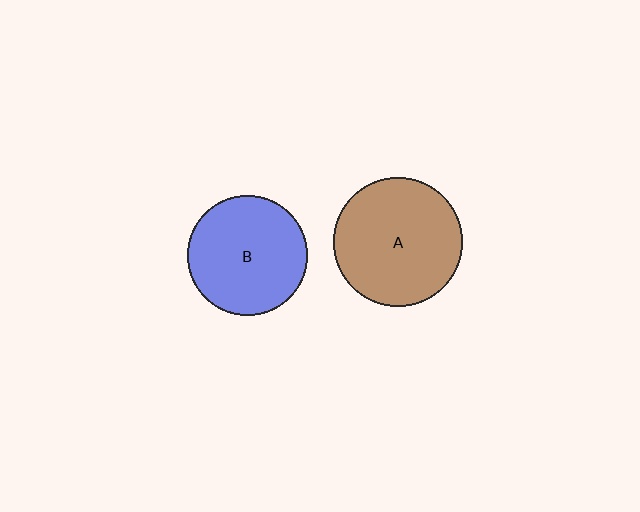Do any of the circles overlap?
No, none of the circles overlap.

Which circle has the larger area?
Circle A (brown).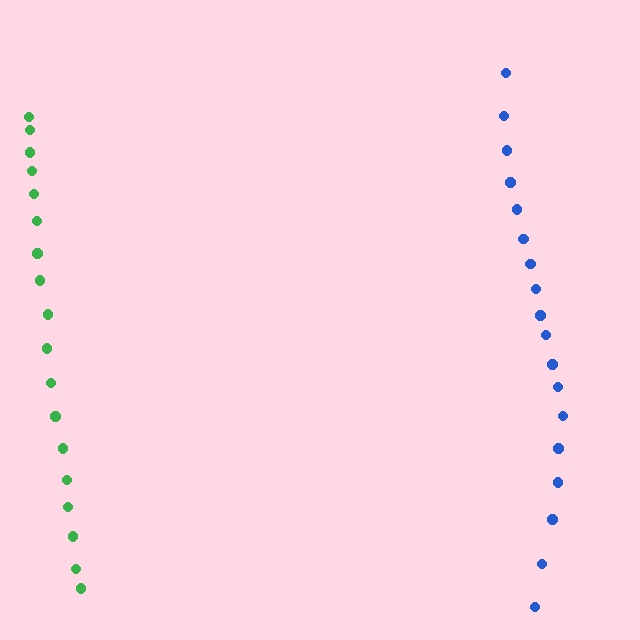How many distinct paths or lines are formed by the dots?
There are 2 distinct paths.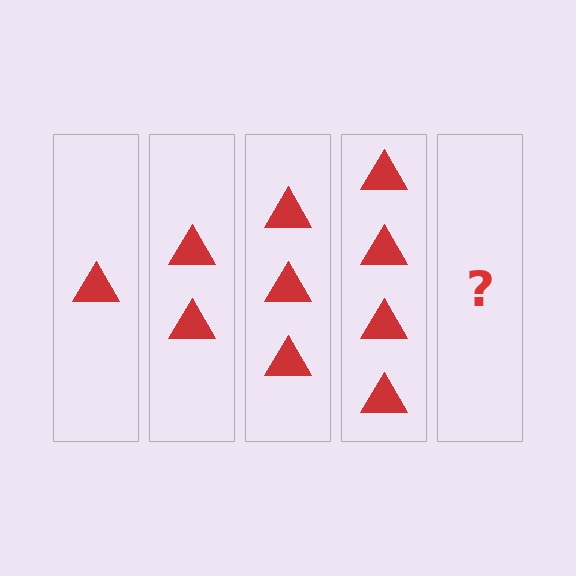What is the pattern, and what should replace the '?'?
The pattern is that each step adds one more triangle. The '?' should be 5 triangles.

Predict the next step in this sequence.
The next step is 5 triangles.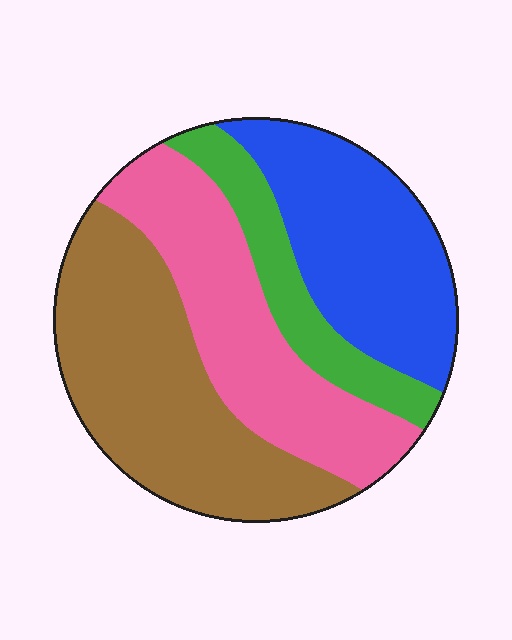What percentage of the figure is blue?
Blue takes up about one quarter (1/4) of the figure.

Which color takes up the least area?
Green, at roughly 15%.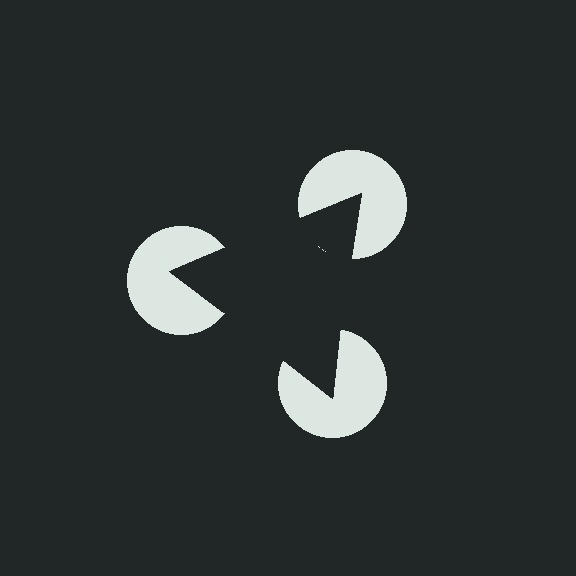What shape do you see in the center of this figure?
An illusory triangle — its edges are inferred from the aligned wedge cuts in the pac-man discs, not physically drawn.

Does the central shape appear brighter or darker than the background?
It typically appears slightly darker than the background, even though no actual brightness change is drawn.